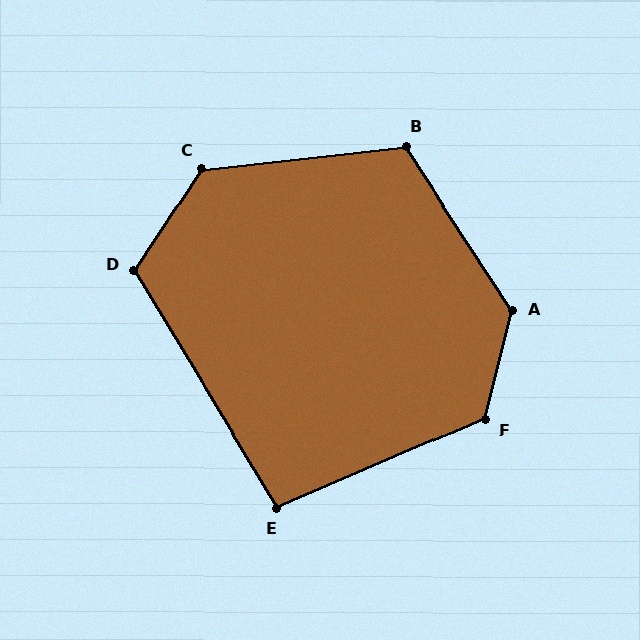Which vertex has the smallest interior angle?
E, at approximately 98 degrees.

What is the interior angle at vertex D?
Approximately 116 degrees (obtuse).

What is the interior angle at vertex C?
Approximately 129 degrees (obtuse).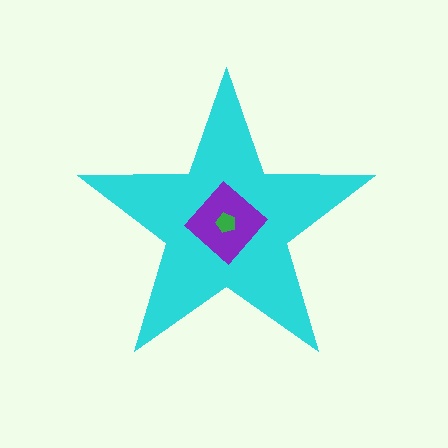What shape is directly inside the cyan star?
The purple diamond.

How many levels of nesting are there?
3.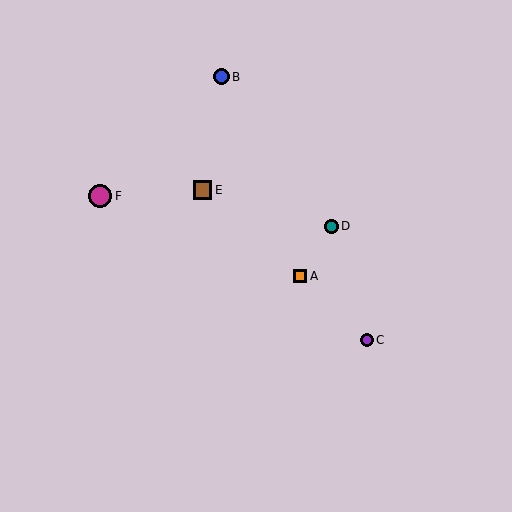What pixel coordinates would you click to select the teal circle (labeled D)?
Click at (332, 226) to select the teal circle D.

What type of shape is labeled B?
Shape B is a blue circle.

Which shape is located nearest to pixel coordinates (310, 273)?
The orange square (labeled A) at (300, 276) is nearest to that location.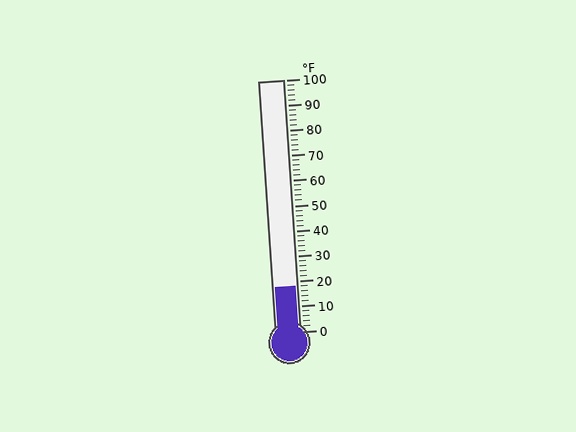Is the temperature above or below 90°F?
The temperature is below 90°F.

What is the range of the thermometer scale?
The thermometer scale ranges from 0°F to 100°F.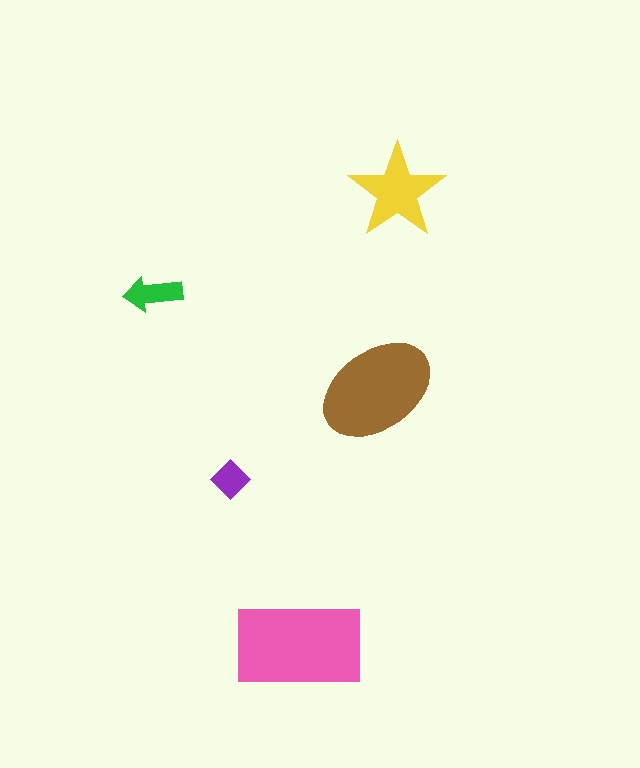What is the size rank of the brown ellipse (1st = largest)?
2nd.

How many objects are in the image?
There are 5 objects in the image.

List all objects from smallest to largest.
The purple diamond, the green arrow, the yellow star, the brown ellipse, the pink rectangle.